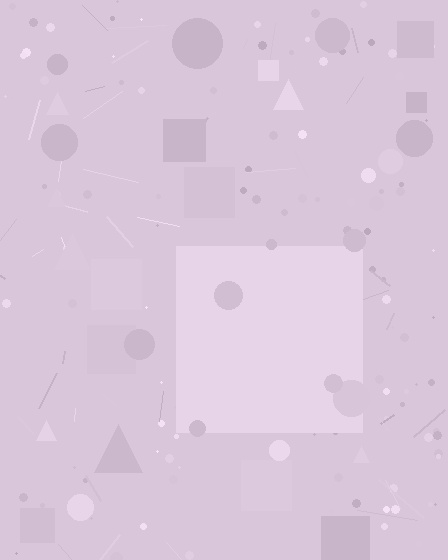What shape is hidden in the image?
A square is hidden in the image.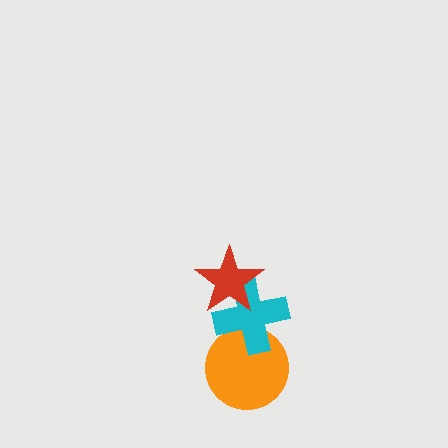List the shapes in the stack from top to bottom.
From top to bottom: the red star, the cyan cross, the orange circle.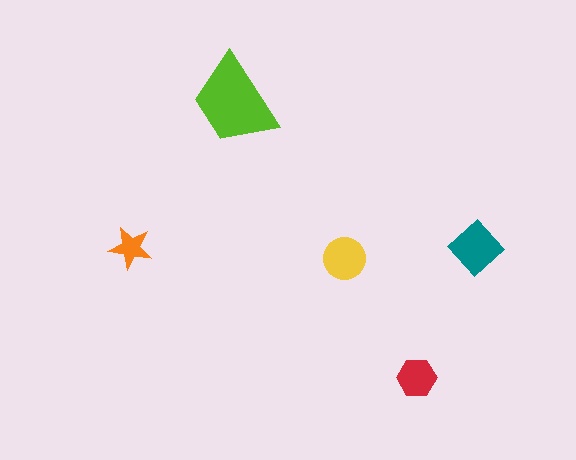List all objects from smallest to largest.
The orange star, the red hexagon, the yellow circle, the teal diamond, the lime trapezoid.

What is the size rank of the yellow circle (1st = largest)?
3rd.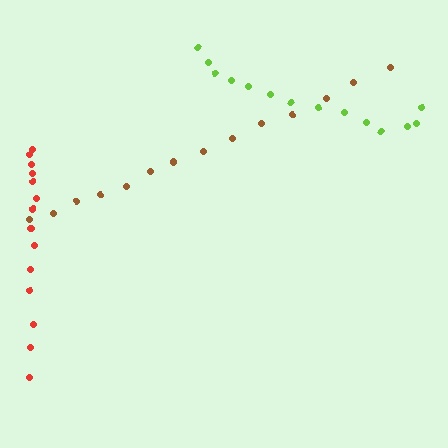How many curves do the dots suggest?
There are 3 distinct paths.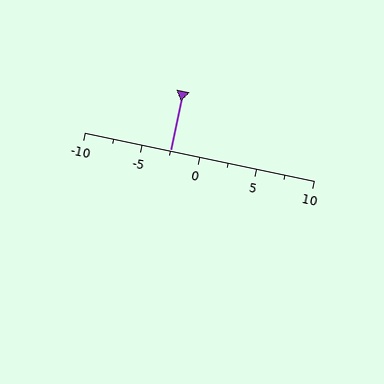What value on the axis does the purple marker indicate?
The marker indicates approximately -2.5.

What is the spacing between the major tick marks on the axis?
The major ticks are spaced 5 apart.